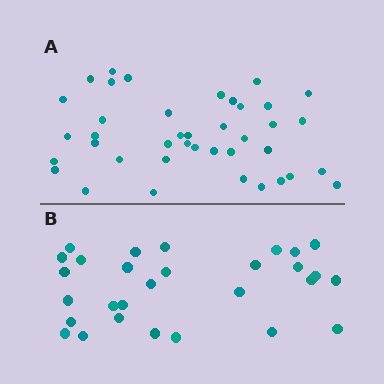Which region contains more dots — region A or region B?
Region A (the top region) has more dots.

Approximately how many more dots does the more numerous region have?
Region A has roughly 12 or so more dots than region B.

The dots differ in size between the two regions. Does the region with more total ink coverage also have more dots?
No. Region B has more total ink coverage because its dots are larger, but region A actually contains more individual dots. Total area can be misleading — the number of items is what matters here.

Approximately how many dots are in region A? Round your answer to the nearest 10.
About 40 dots.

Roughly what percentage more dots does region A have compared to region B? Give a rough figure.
About 40% more.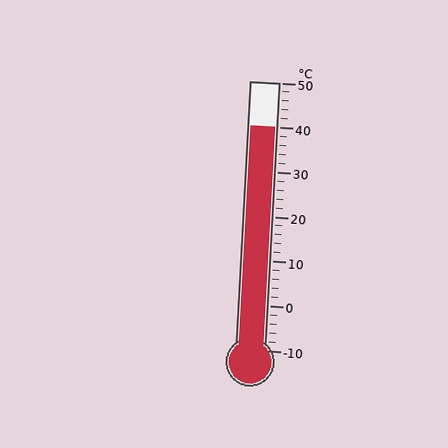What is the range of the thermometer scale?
The thermometer scale ranges from -10°C to 50°C.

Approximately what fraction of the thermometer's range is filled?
The thermometer is filled to approximately 85% of its range.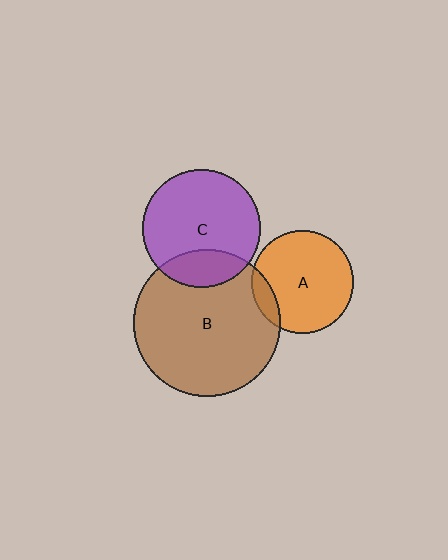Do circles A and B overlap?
Yes.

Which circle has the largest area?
Circle B (brown).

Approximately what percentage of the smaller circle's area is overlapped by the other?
Approximately 10%.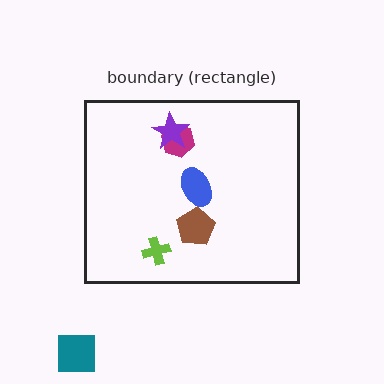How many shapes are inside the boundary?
5 inside, 1 outside.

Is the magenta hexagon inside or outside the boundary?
Inside.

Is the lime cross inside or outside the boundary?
Inside.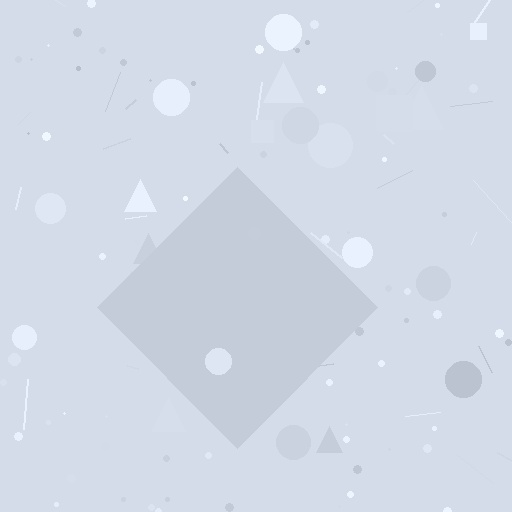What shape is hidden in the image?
A diamond is hidden in the image.